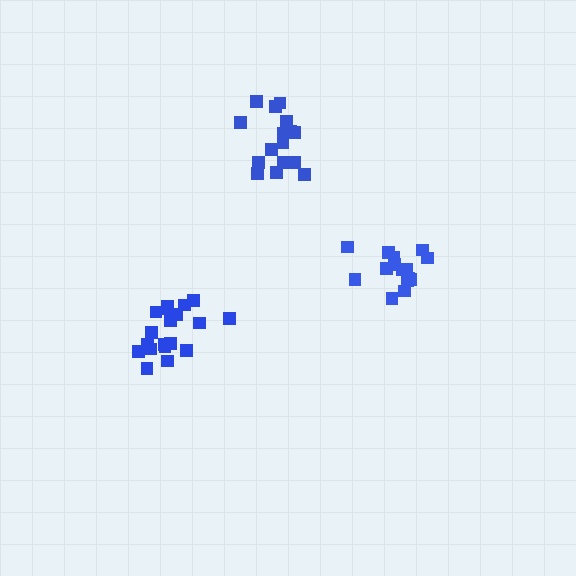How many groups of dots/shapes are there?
There are 3 groups.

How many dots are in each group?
Group 1: 15 dots, Group 2: 17 dots, Group 3: 19 dots (51 total).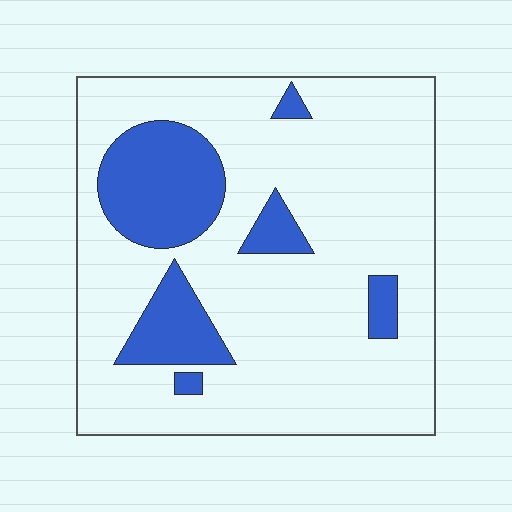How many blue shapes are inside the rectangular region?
6.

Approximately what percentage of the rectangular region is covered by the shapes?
Approximately 20%.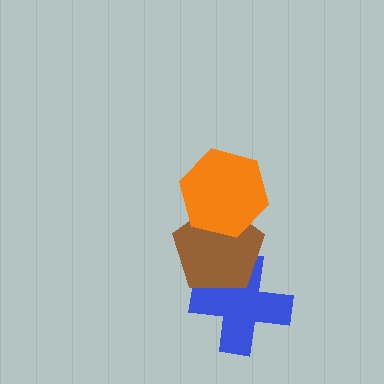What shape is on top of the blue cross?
The brown pentagon is on top of the blue cross.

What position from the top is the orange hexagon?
The orange hexagon is 1st from the top.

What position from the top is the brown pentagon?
The brown pentagon is 2nd from the top.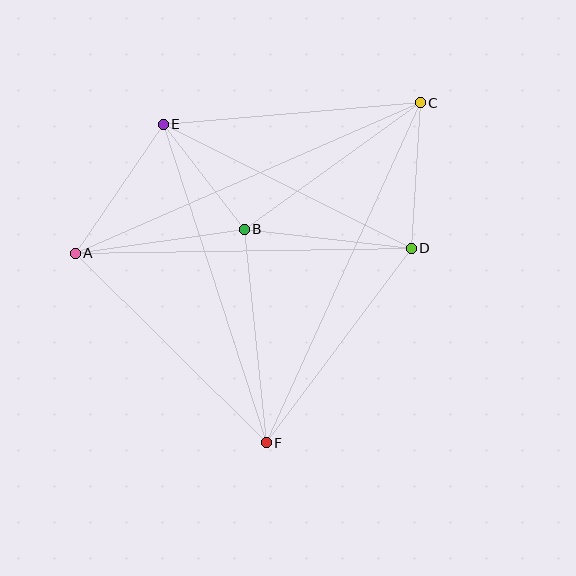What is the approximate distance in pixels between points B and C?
The distance between B and C is approximately 217 pixels.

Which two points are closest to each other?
Points B and E are closest to each other.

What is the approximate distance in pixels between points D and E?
The distance between D and E is approximately 277 pixels.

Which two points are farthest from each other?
Points A and C are farthest from each other.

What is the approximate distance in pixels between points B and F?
The distance between B and F is approximately 215 pixels.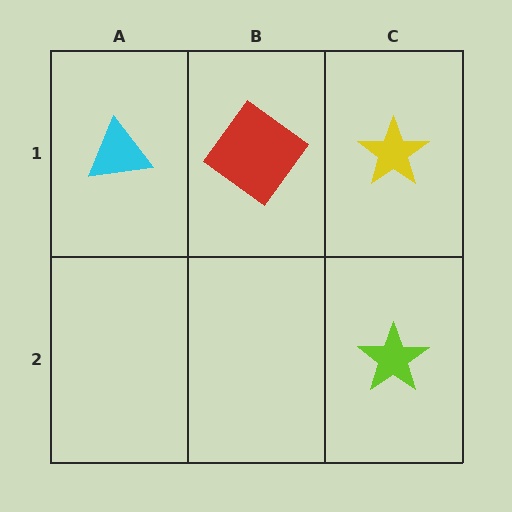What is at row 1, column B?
A red diamond.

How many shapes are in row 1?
3 shapes.